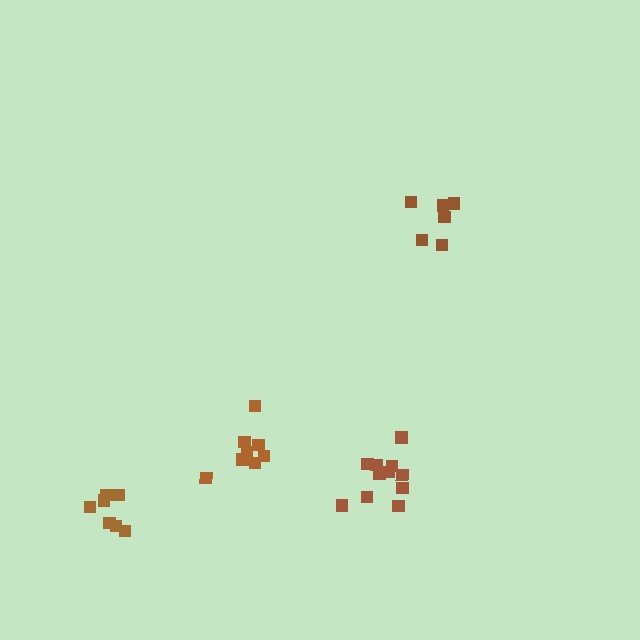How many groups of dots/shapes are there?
There are 4 groups.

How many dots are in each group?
Group 1: 7 dots, Group 2: 6 dots, Group 3: 8 dots, Group 4: 11 dots (32 total).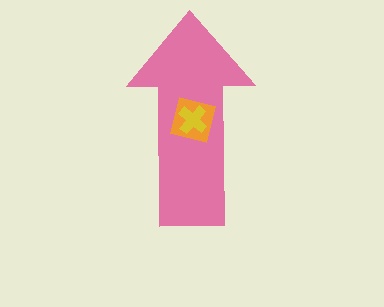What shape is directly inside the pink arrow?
The orange square.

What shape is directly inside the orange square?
The yellow cross.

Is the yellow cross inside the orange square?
Yes.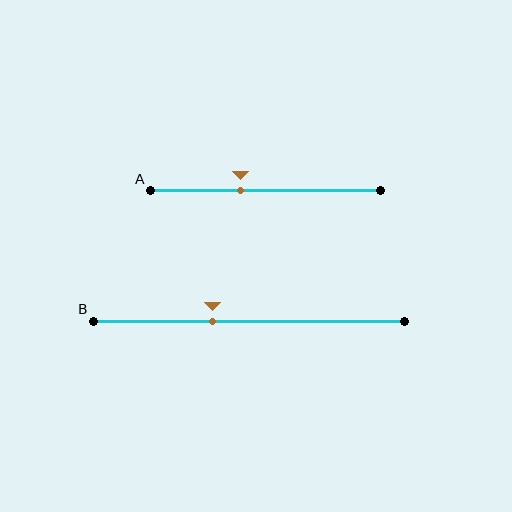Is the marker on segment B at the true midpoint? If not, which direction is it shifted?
No, the marker on segment B is shifted to the left by about 12% of the segment length.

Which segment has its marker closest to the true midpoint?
Segment A has its marker closest to the true midpoint.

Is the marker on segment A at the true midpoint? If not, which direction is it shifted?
No, the marker on segment A is shifted to the left by about 11% of the segment length.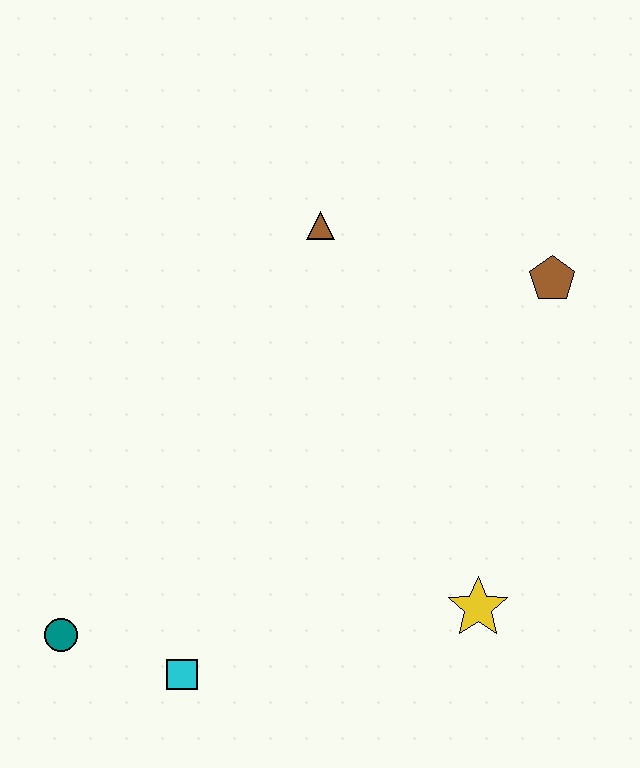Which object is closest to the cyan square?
The teal circle is closest to the cyan square.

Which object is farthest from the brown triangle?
The teal circle is farthest from the brown triangle.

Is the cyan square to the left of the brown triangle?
Yes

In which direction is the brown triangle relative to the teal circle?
The brown triangle is above the teal circle.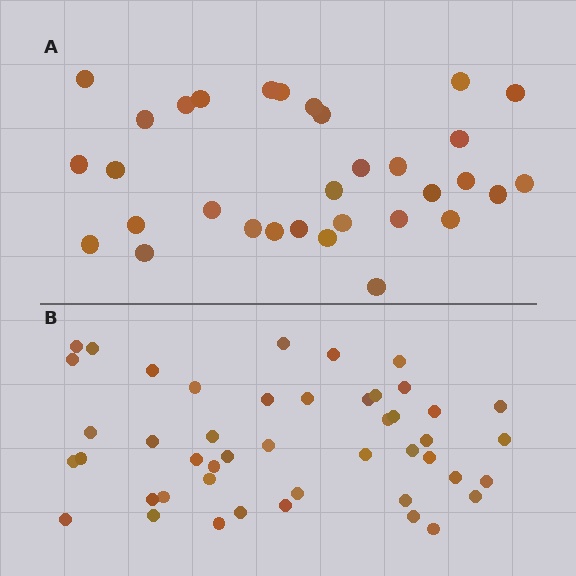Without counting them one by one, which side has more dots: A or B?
Region B (the bottom region) has more dots.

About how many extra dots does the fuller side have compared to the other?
Region B has approximately 15 more dots than region A.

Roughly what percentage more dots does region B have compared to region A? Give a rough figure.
About 45% more.